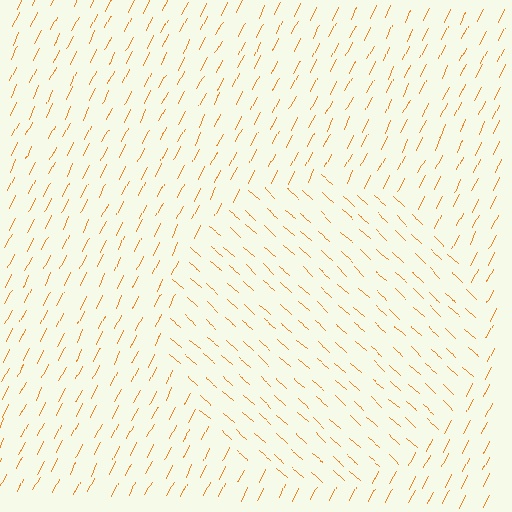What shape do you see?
I see a circle.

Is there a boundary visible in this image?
Yes, there is a texture boundary formed by a change in line orientation.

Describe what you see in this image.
The image is filled with small orange line segments. A circle region in the image has lines oriented differently from the surrounding lines, creating a visible texture boundary.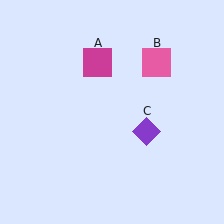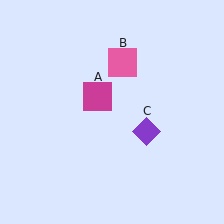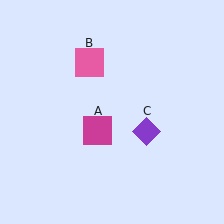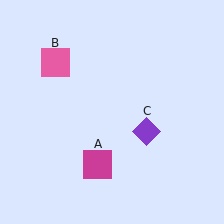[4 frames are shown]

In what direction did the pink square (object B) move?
The pink square (object B) moved left.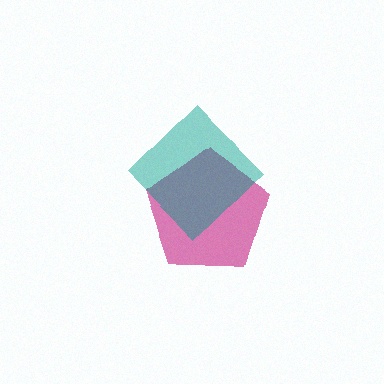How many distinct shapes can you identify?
There are 2 distinct shapes: a magenta pentagon, a teal diamond.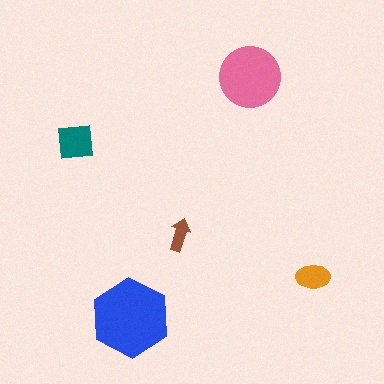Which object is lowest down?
The blue hexagon is bottommost.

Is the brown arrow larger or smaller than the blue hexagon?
Smaller.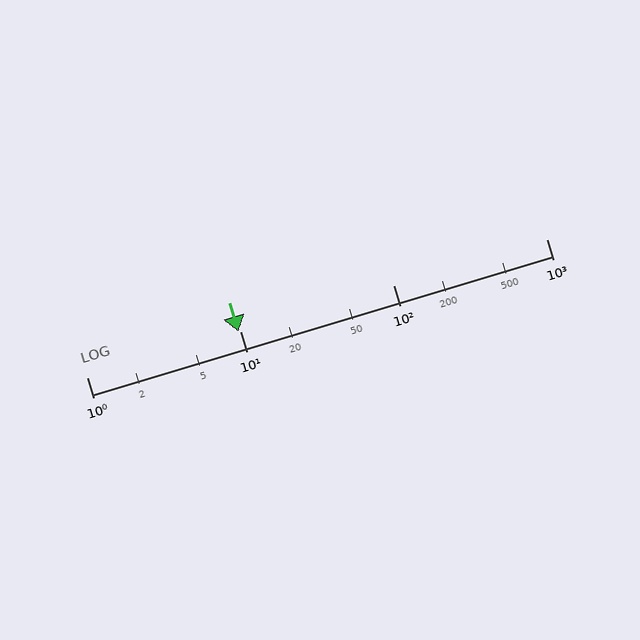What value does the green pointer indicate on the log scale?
The pointer indicates approximately 9.8.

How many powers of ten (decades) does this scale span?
The scale spans 3 decades, from 1 to 1000.